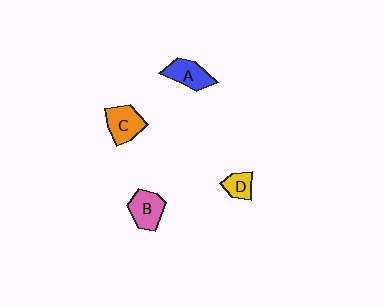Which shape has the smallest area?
Shape D (yellow).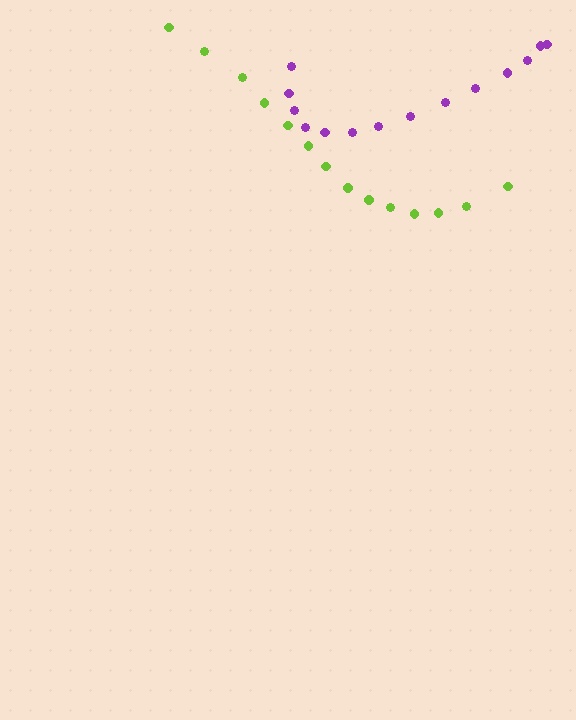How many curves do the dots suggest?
There are 2 distinct paths.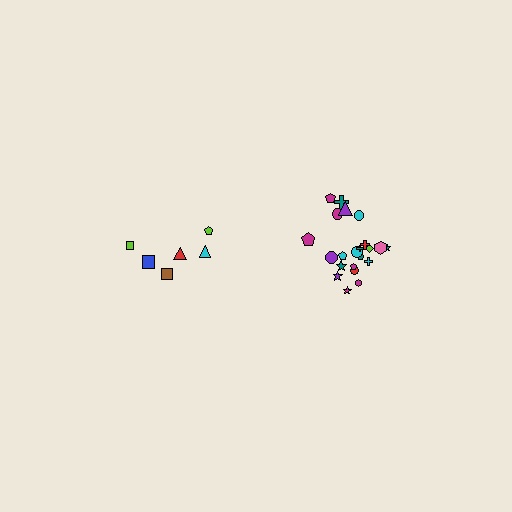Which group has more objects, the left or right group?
The right group.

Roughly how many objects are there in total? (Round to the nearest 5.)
Roughly 30 objects in total.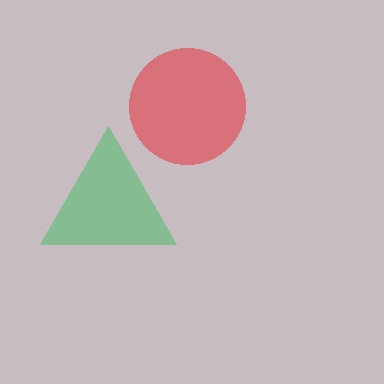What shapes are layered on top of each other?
The layered shapes are: a green triangle, a red circle.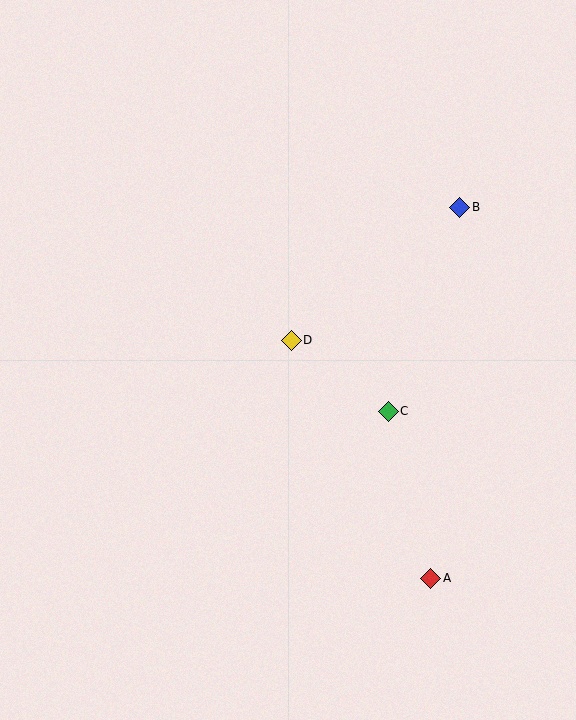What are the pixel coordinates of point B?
Point B is at (460, 207).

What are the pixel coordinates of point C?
Point C is at (388, 411).